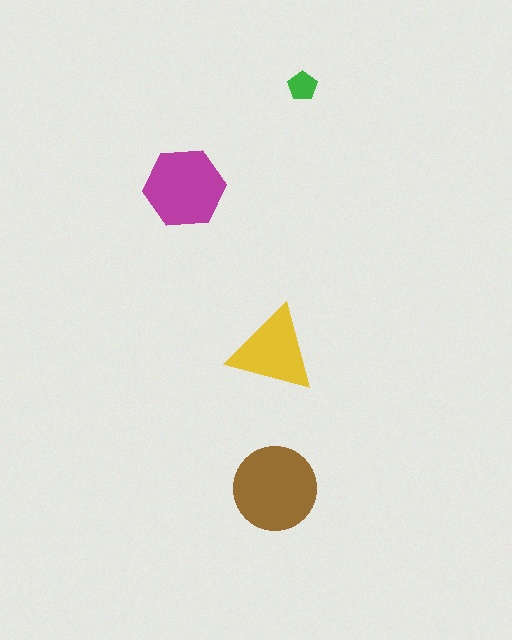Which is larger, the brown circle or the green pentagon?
The brown circle.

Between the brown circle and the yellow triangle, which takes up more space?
The brown circle.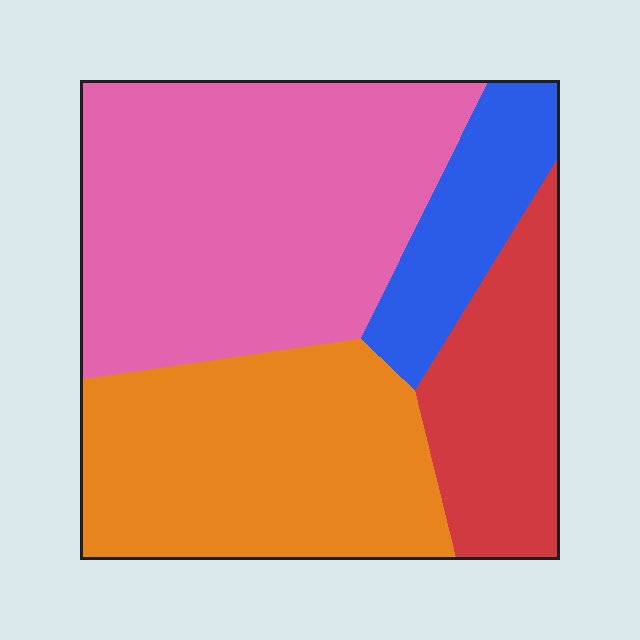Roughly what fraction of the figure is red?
Red covers about 15% of the figure.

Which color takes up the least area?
Blue, at roughly 10%.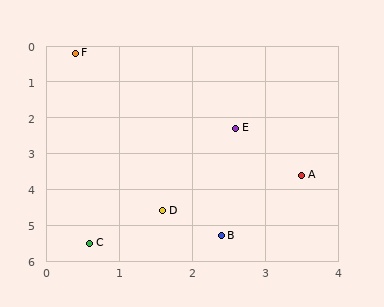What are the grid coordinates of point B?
Point B is at approximately (2.4, 5.3).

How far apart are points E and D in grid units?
Points E and D are about 2.5 grid units apart.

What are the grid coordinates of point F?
Point F is at approximately (0.4, 0.2).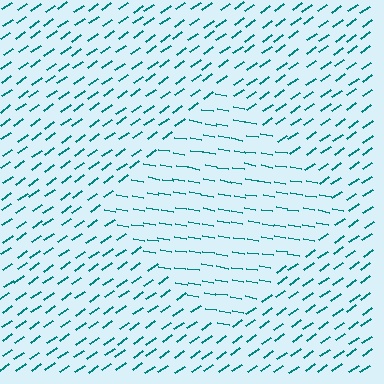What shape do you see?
I see a diamond.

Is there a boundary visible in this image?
Yes, there is a texture boundary formed by a change in line orientation.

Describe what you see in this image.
The image is filled with small teal line segments. A diamond region in the image has lines oriented differently from the surrounding lines, creating a visible texture boundary.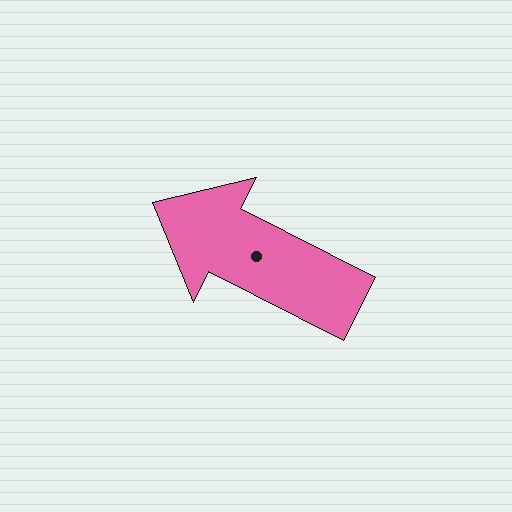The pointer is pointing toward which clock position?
Roughly 10 o'clock.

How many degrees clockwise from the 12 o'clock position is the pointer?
Approximately 297 degrees.